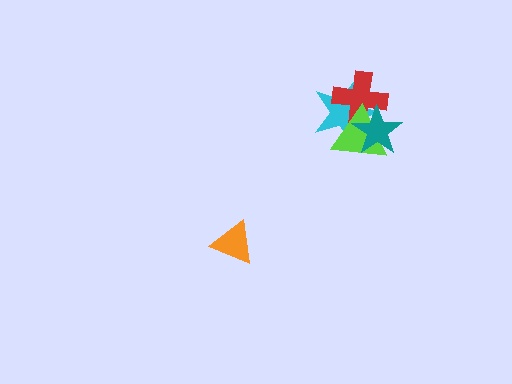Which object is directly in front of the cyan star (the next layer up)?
The red cross is directly in front of the cyan star.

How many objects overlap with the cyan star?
3 objects overlap with the cyan star.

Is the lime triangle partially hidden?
Yes, it is partially covered by another shape.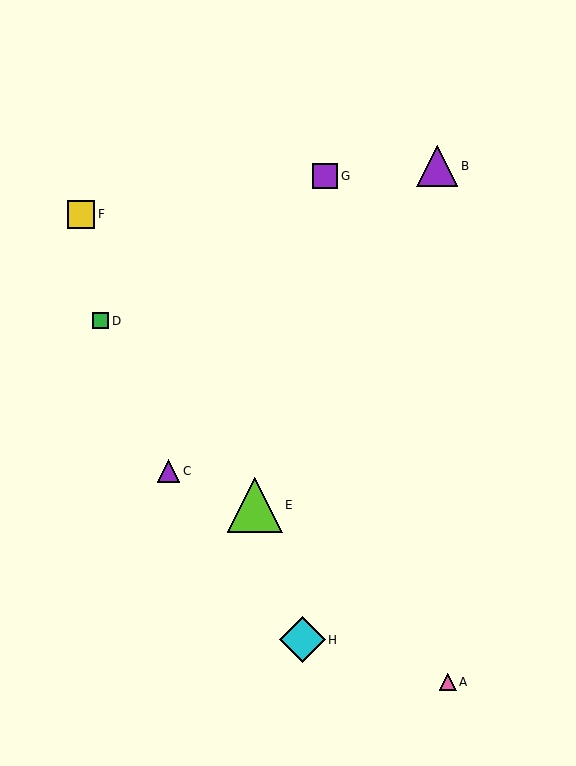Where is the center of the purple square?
The center of the purple square is at (325, 176).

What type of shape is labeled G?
Shape G is a purple square.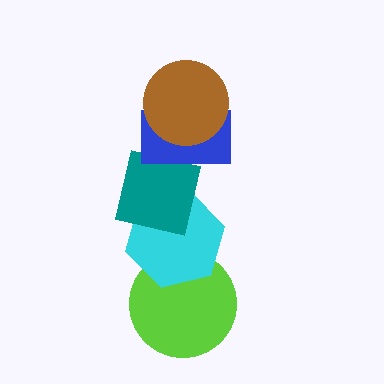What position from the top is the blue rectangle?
The blue rectangle is 2nd from the top.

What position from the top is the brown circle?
The brown circle is 1st from the top.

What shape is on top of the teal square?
The blue rectangle is on top of the teal square.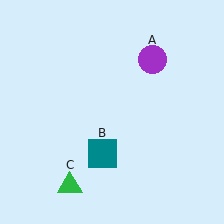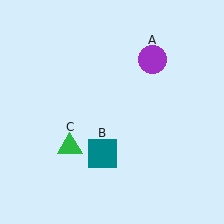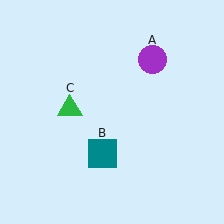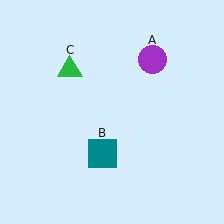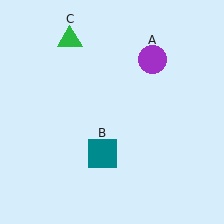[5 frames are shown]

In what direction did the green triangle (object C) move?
The green triangle (object C) moved up.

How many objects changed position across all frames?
1 object changed position: green triangle (object C).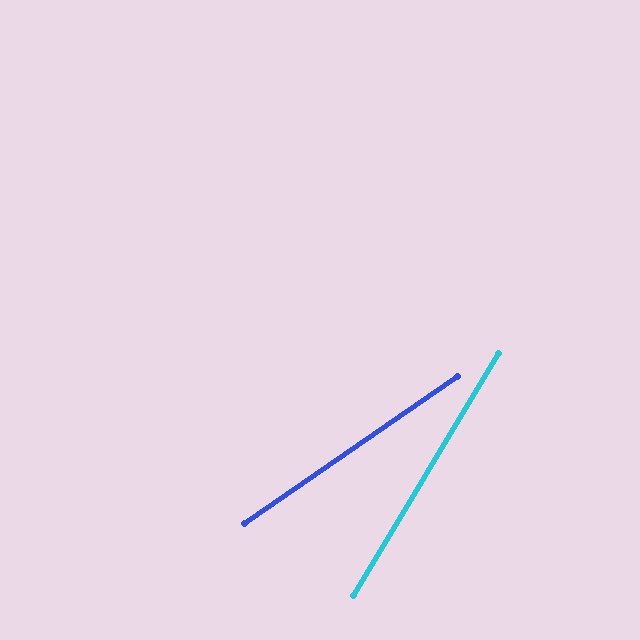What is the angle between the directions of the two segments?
Approximately 25 degrees.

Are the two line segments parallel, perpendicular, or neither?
Neither parallel nor perpendicular — they differ by about 25°.